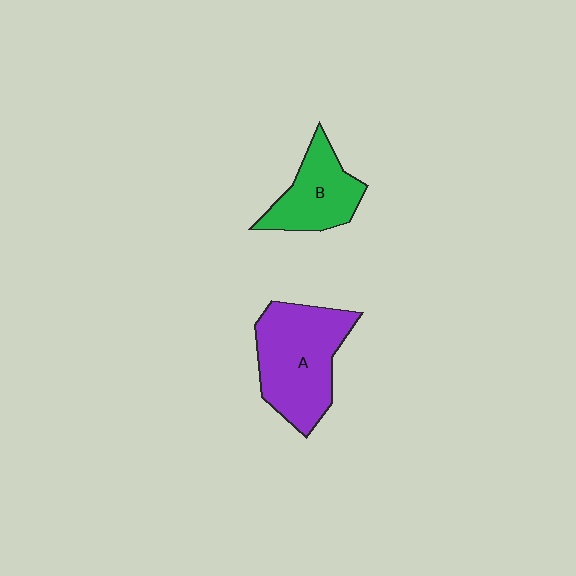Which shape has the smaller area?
Shape B (green).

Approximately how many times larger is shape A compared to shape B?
Approximately 1.6 times.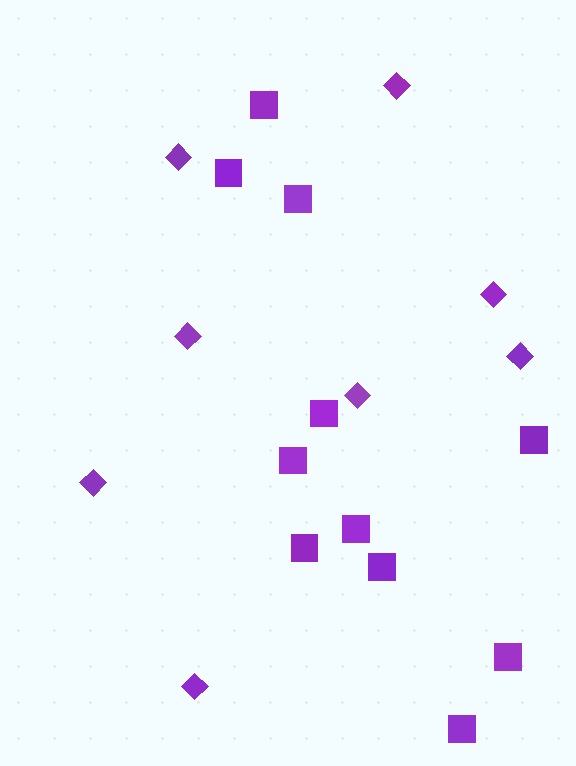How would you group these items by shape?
There are 2 groups: one group of squares (11) and one group of diamonds (8).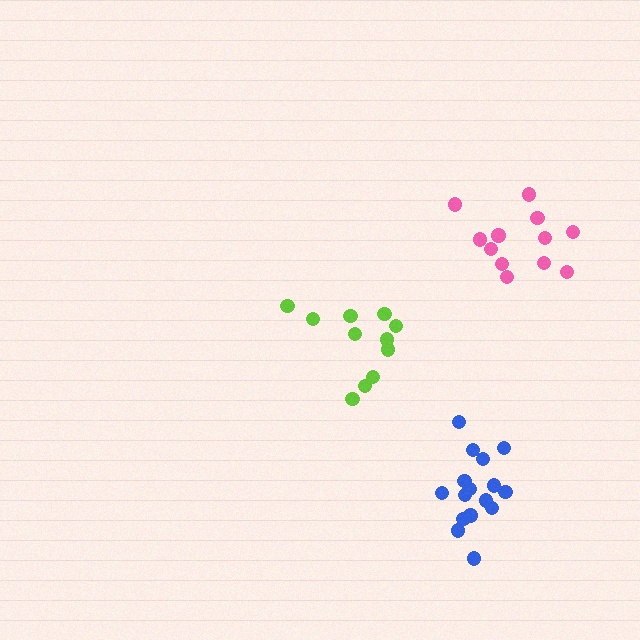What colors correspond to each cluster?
The clusters are colored: blue, lime, pink.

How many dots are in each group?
Group 1: 16 dots, Group 2: 11 dots, Group 3: 12 dots (39 total).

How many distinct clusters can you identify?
There are 3 distinct clusters.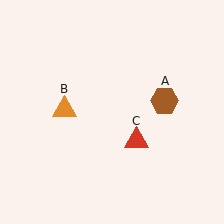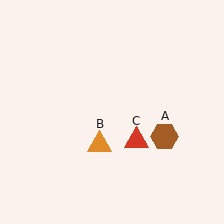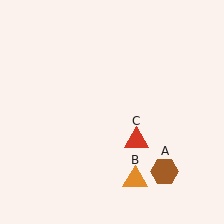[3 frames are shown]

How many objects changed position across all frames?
2 objects changed position: brown hexagon (object A), orange triangle (object B).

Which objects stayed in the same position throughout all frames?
Red triangle (object C) remained stationary.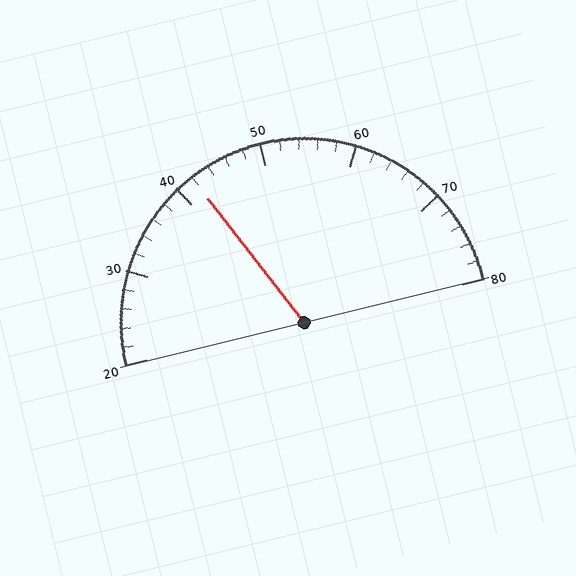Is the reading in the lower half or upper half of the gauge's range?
The reading is in the lower half of the range (20 to 80).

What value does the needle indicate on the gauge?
The needle indicates approximately 42.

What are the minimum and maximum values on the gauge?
The gauge ranges from 20 to 80.